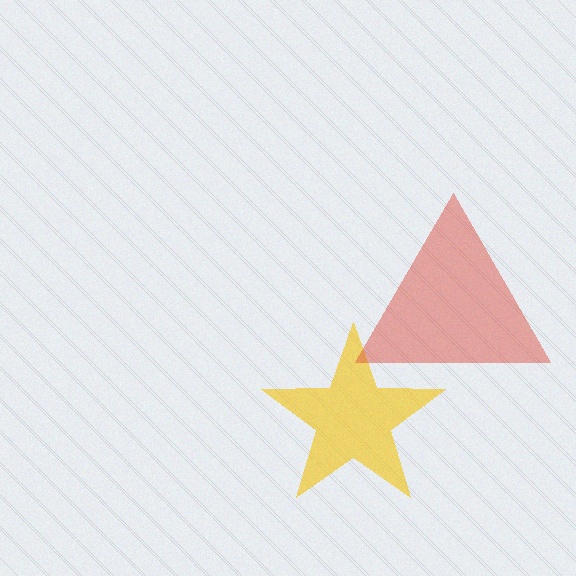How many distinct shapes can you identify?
There are 2 distinct shapes: a yellow star, a red triangle.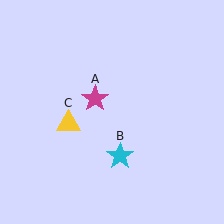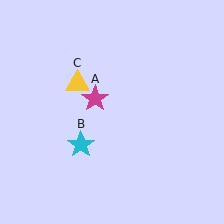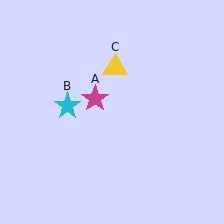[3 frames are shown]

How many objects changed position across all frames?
2 objects changed position: cyan star (object B), yellow triangle (object C).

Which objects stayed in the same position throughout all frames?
Magenta star (object A) remained stationary.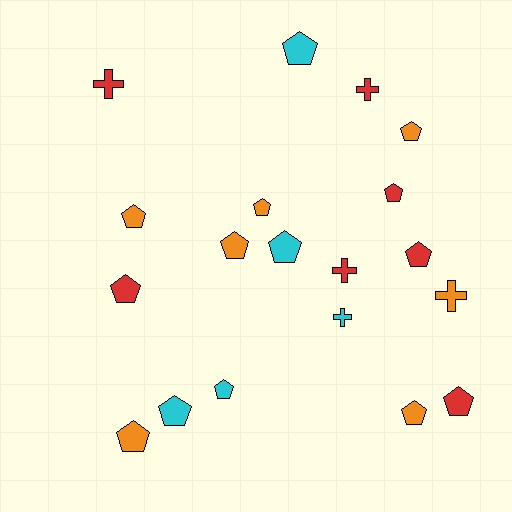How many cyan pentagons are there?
There are 4 cyan pentagons.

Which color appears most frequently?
Red, with 7 objects.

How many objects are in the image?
There are 19 objects.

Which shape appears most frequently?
Pentagon, with 14 objects.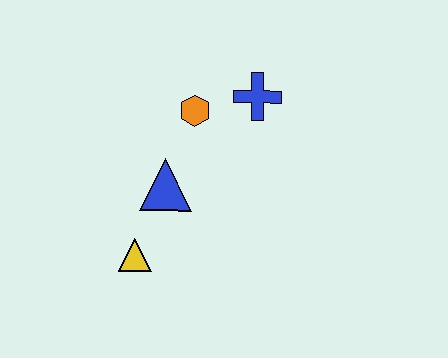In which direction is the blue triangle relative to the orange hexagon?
The blue triangle is below the orange hexagon.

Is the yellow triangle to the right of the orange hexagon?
No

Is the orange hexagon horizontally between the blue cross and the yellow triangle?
Yes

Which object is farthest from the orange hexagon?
The yellow triangle is farthest from the orange hexagon.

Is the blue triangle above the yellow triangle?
Yes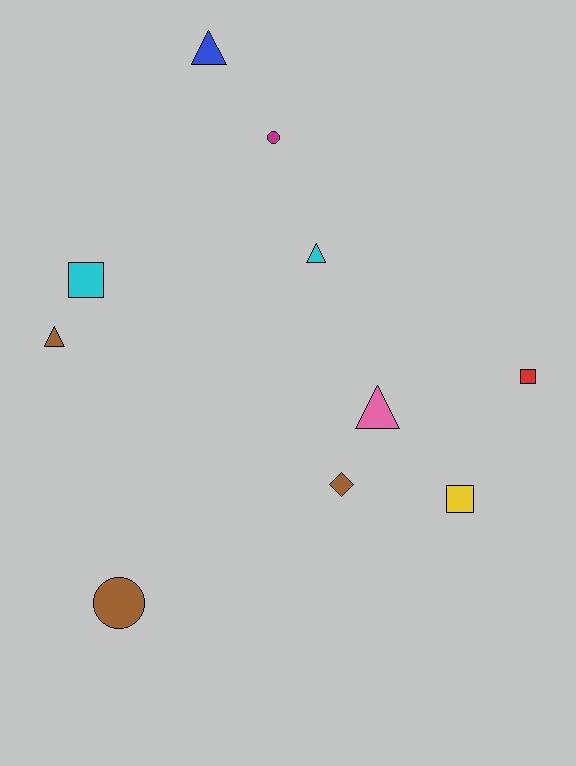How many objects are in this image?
There are 10 objects.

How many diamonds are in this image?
There is 1 diamond.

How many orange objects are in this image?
There are no orange objects.